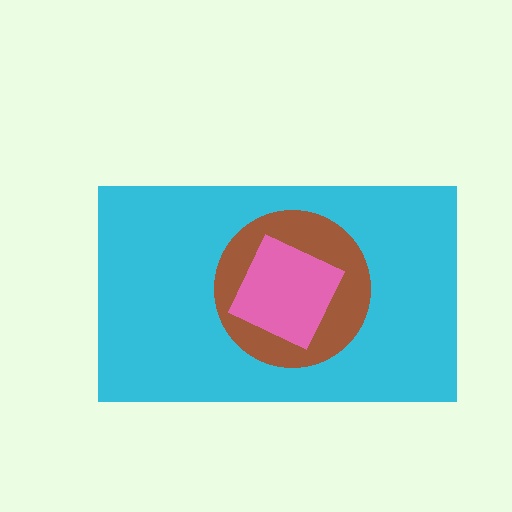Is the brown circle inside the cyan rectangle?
Yes.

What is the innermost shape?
The pink square.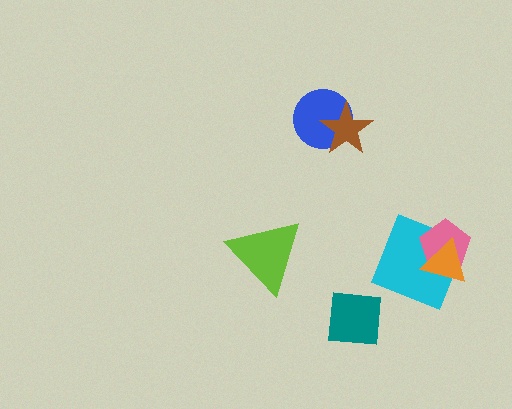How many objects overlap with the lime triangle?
0 objects overlap with the lime triangle.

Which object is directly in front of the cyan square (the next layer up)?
The pink pentagon is directly in front of the cyan square.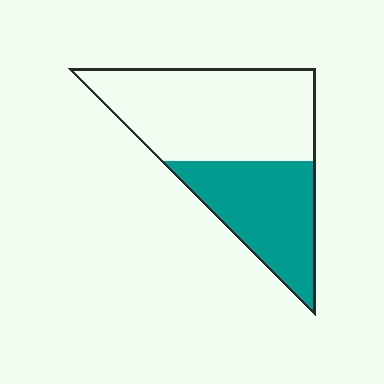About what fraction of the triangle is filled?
About two fifths (2/5).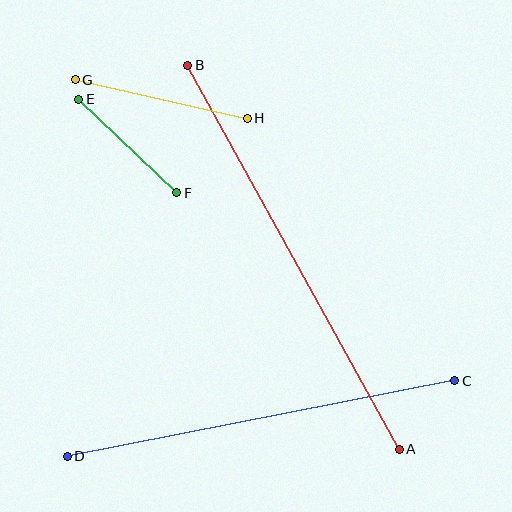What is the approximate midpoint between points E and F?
The midpoint is at approximately (128, 146) pixels.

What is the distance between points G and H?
The distance is approximately 176 pixels.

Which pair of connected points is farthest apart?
Points A and B are farthest apart.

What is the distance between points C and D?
The distance is approximately 395 pixels.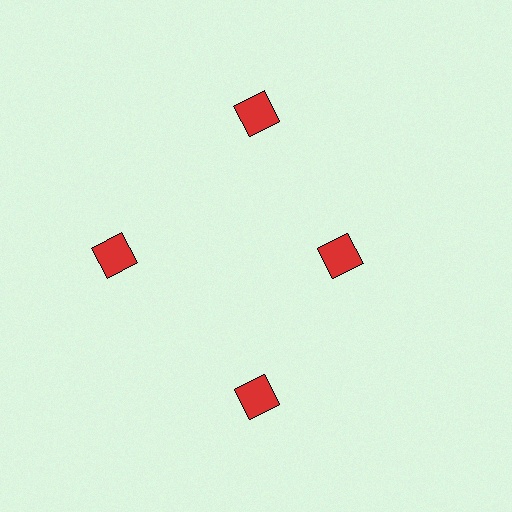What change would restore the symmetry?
The symmetry would be restored by moving it outward, back onto the ring so that all 4 diamonds sit at equal angles and equal distance from the center.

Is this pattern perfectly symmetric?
No. The 4 red diamonds are arranged in a ring, but one element near the 3 o'clock position is pulled inward toward the center, breaking the 4-fold rotational symmetry.